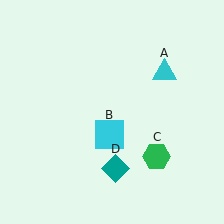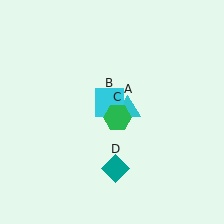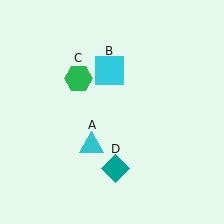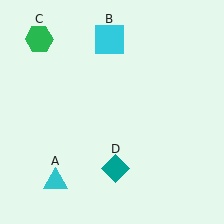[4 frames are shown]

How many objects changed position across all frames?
3 objects changed position: cyan triangle (object A), cyan square (object B), green hexagon (object C).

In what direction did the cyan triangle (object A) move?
The cyan triangle (object A) moved down and to the left.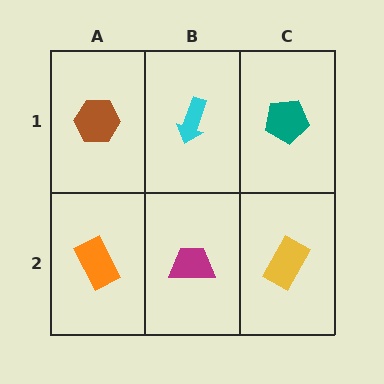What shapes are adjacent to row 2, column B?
A cyan arrow (row 1, column B), an orange rectangle (row 2, column A), a yellow rectangle (row 2, column C).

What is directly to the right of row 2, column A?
A magenta trapezoid.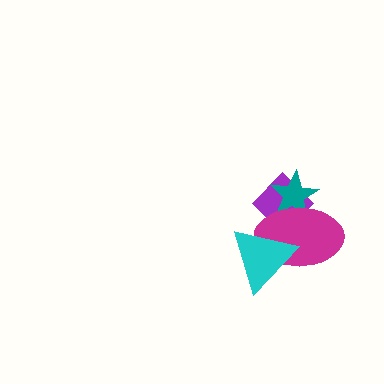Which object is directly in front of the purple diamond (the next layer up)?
The teal star is directly in front of the purple diamond.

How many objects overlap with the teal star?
2 objects overlap with the teal star.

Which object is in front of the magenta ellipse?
The cyan triangle is in front of the magenta ellipse.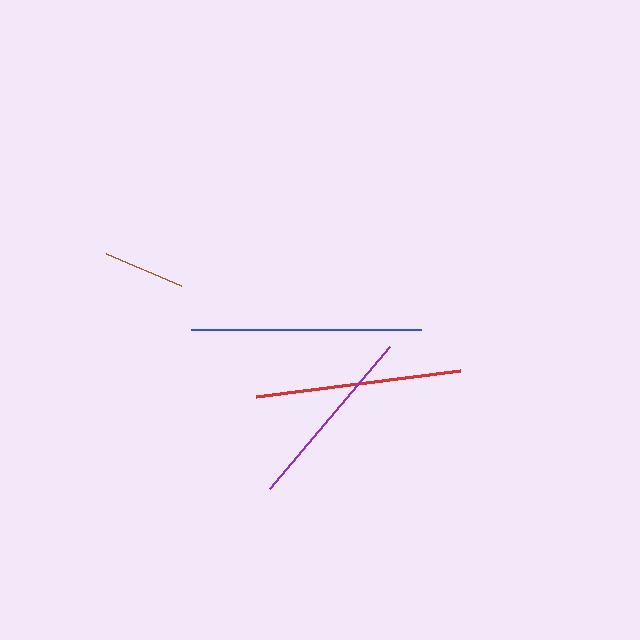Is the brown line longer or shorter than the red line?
The red line is longer than the brown line.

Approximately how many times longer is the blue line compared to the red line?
The blue line is approximately 1.1 times the length of the red line.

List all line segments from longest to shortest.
From longest to shortest: blue, red, purple, brown.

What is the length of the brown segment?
The brown segment is approximately 82 pixels long.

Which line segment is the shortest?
The brown line is the shortest at approximately 82 pixels.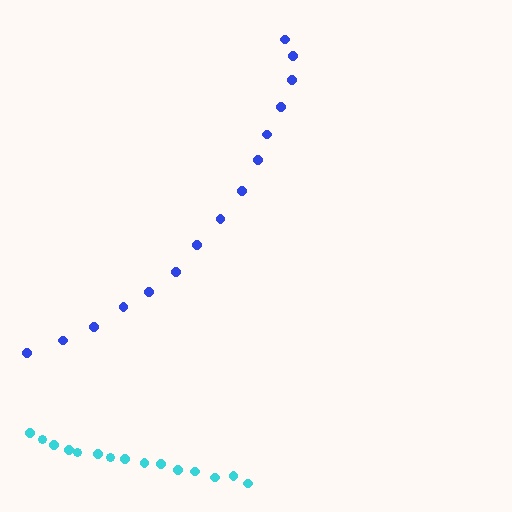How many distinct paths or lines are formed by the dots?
There are 2 distinct paths.